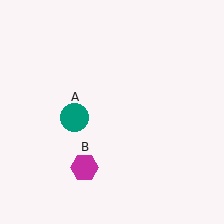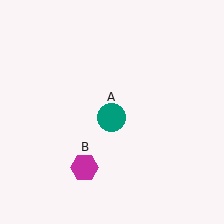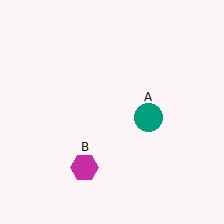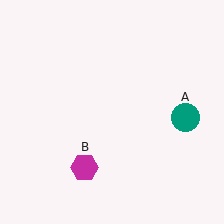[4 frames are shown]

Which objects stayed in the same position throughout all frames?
Magenta hexagon (object B) remained stationary.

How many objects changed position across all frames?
1 object changed position: teal circle (object A).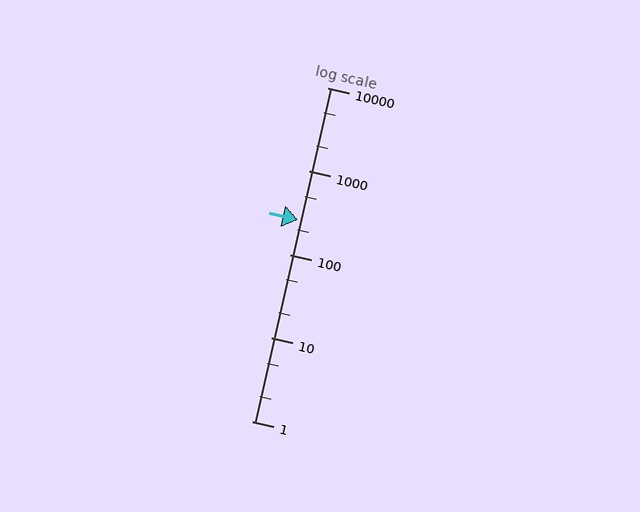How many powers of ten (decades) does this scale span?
The scale spans 4 decades, from 1 to 10000.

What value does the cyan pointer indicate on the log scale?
The pointer indicates approximately 260.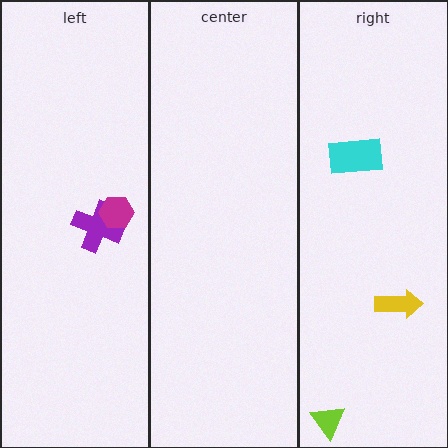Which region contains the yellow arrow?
The right region.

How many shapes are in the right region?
3.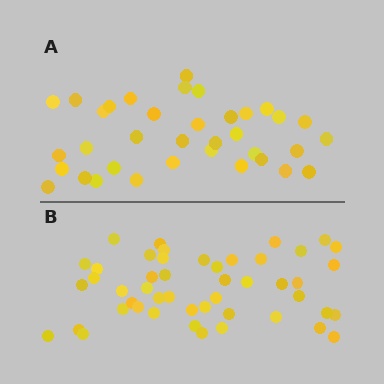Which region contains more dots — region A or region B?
Region B (the bottom region) has more dots.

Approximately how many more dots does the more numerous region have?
Region B has roughly 12 or so more dots than region A.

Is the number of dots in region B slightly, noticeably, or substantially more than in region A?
Region B has noticeably more, but not dramatically so. The ratio is roughly 1.3 to 1.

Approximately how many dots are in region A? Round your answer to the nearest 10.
About 40 dots. (The exact count is 36, which rounds to 40.)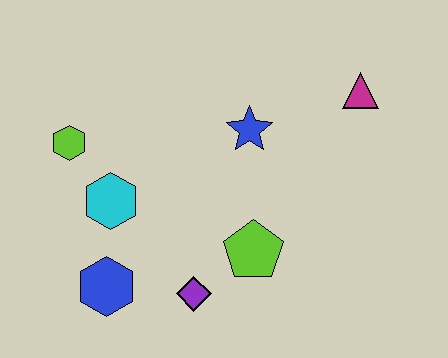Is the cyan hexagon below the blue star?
Yes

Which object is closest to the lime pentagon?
The purple diamond is closest to the lime pentagon.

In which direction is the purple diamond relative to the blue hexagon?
The purple diamond is to the right of the blue hexagon.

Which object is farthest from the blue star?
The blue hexagon is farthest from the blue star.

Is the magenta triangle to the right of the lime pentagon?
Yes